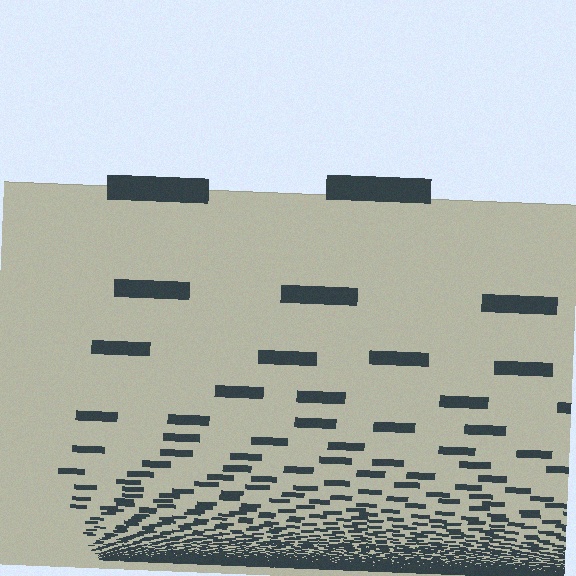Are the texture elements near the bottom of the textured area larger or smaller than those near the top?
Smaller. The gradient is inverted — elements near the bottom are smaller and denser.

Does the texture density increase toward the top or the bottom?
Density increases toward the bottom.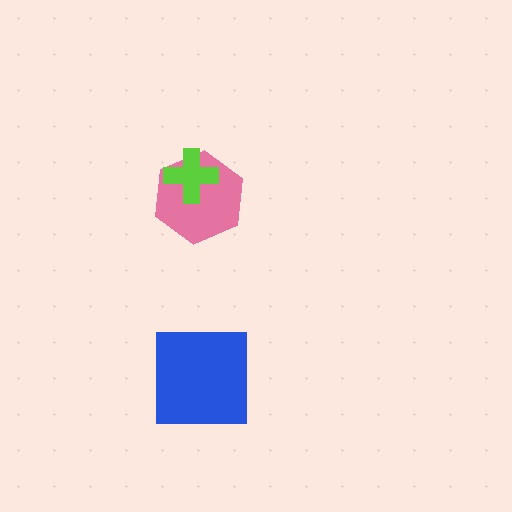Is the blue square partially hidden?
No, no other shape covers it.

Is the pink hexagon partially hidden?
Yes, it is partially covered by another shape.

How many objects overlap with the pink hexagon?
1 object overlaps with the pink hexagon.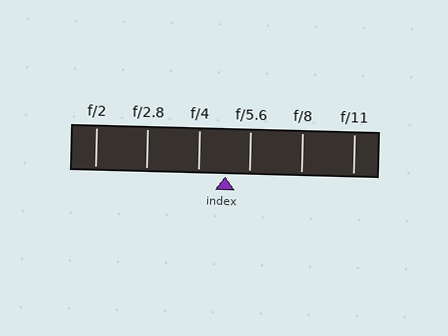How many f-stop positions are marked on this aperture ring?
There are 6 f-stop positions marked.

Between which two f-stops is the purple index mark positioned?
The index mark is between f/4 and f/5.6.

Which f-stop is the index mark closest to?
The index mark is closest to f/5.6.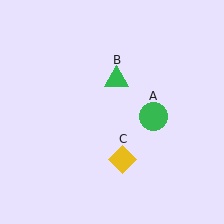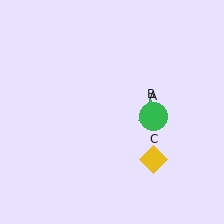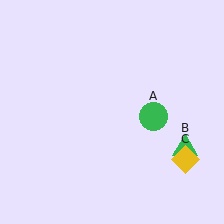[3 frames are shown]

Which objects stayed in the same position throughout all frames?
Green circle (object A) remained stationary.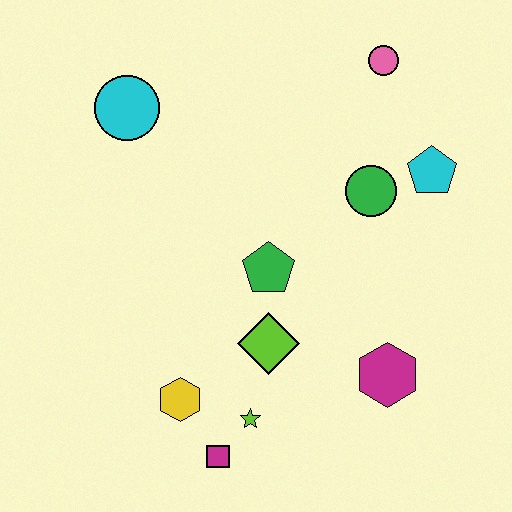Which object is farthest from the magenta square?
The pink circle is farthest from the magenta square.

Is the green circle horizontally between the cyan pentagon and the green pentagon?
Yes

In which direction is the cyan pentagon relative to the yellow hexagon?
The cyan pentagon is to the right of the yellow hexagon.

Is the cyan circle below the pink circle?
Yes